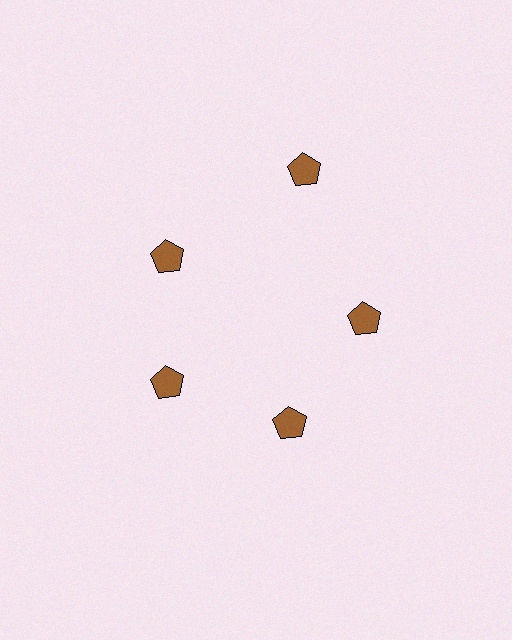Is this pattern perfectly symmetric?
No. The 5 brown pentagons are arranged in a ring, but one element near the 1 o'clock position is pushed outward from the center, breaking the 5-fold rotational symmetry.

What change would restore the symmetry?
The symmetry would be restored by moving it inward, back onto the ring so that all 5 pentagons sit at equal angles and equal distance from the center.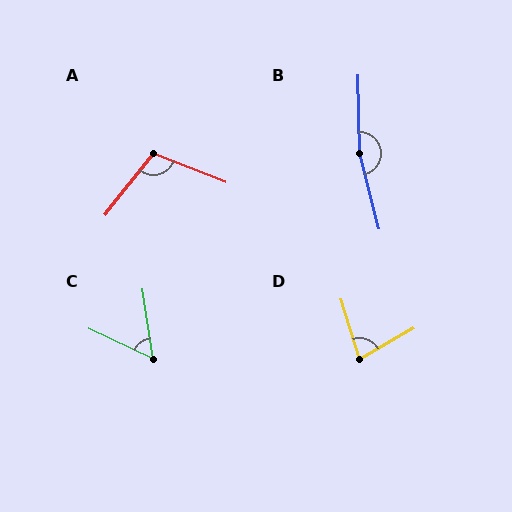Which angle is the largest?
B, at approximately 167 degrees.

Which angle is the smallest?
C, at approximately 56 degrees.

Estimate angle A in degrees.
Approximately 107 degrees.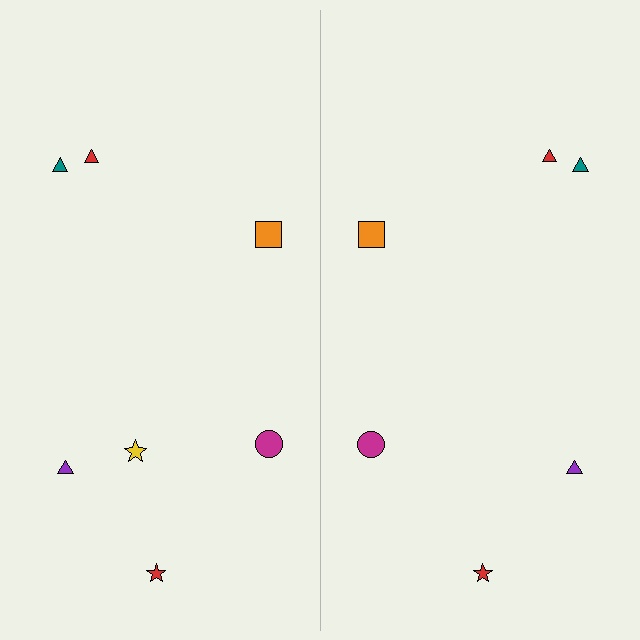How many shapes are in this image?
There are 13 shapes in this image.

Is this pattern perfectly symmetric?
No, the pattern is not perfectly symmetric. A yellow star is missing from the right side.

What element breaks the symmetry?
A yellow star is missing from the right side.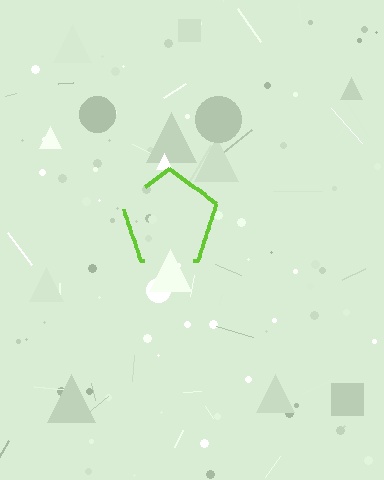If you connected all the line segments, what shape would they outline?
They would outline a pentagon.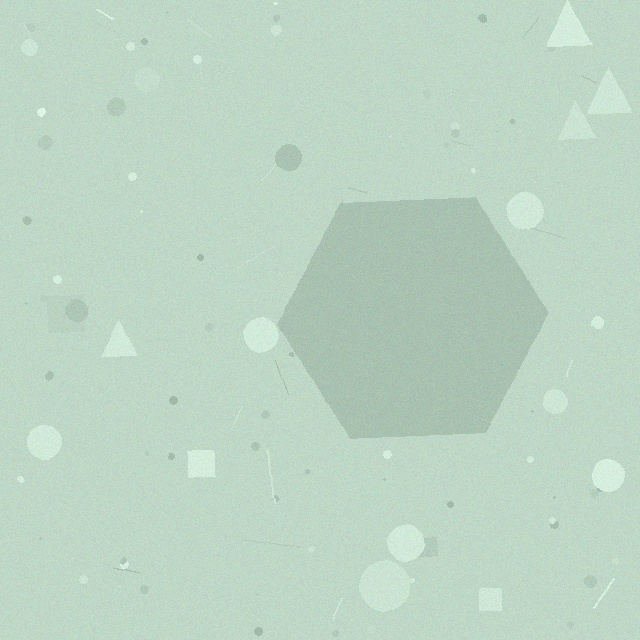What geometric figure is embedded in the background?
A hexagon is embedded in the background.